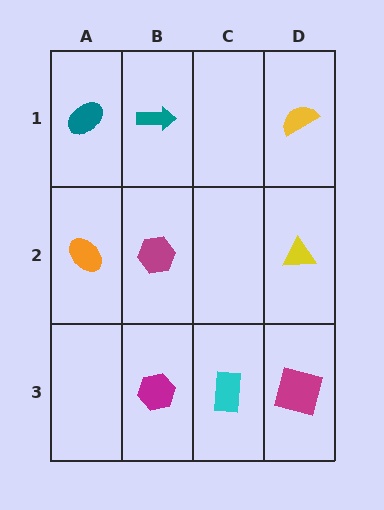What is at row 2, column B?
A magenta hexagon.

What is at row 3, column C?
A cyan rectangle.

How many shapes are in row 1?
3 shapes.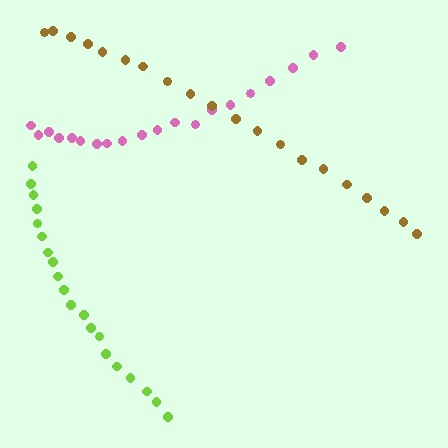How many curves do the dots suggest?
There are 3 distinct paths.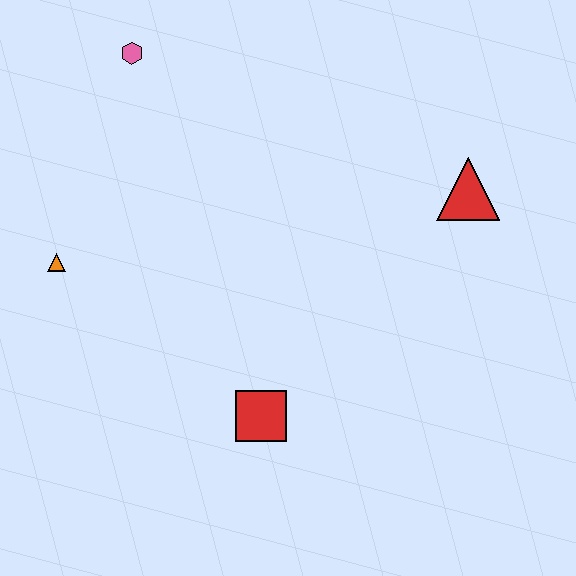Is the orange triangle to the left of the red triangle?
Yes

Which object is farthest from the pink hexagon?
The red square is farthest from the pink hexagon.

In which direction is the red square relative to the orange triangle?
The red square is to the right of the orange triangle.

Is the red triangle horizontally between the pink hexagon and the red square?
No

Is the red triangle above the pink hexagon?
No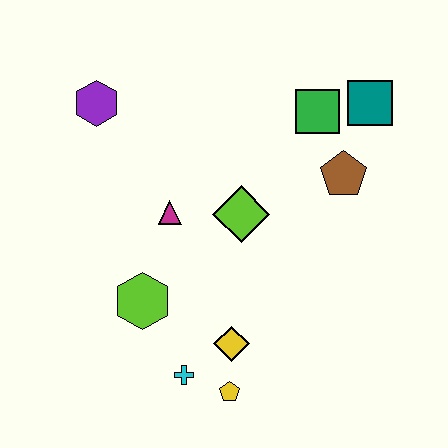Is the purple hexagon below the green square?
No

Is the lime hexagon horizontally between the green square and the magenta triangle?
No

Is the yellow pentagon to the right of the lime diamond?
No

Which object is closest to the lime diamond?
The magenta triangle is closest to the lime diamond.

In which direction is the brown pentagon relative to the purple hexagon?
The brown pentagon is to the right of the purple hexagon.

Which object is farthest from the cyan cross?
The teal square is farthest from the cyan cross.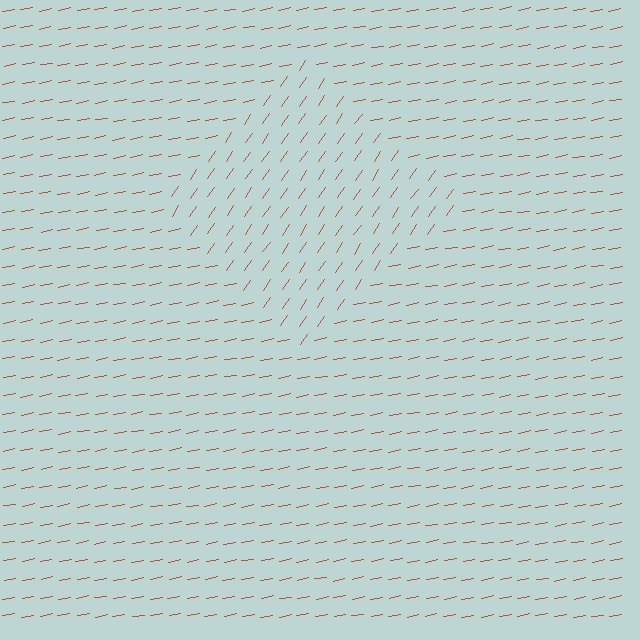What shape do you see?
I see a diamond.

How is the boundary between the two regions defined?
The boundary is defined purely by a change in line orientation (approximately 45 degrees difference). All lines are the same color and thickness.